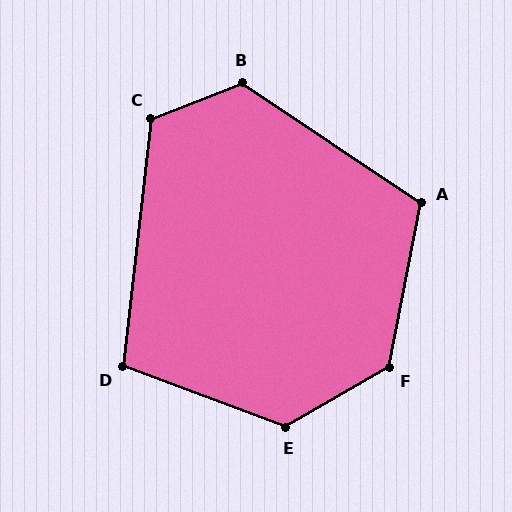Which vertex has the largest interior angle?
F, at approximately 131 degrees.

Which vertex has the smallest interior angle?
D, at approximately 104 degrees.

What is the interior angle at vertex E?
Approximately 130 degrees (obtuse).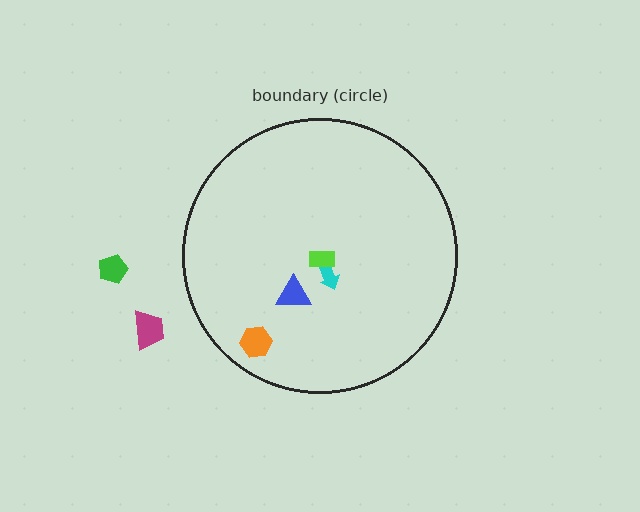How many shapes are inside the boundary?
4 inside, 2 outside.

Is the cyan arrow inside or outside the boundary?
Inside.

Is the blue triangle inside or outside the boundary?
Inside.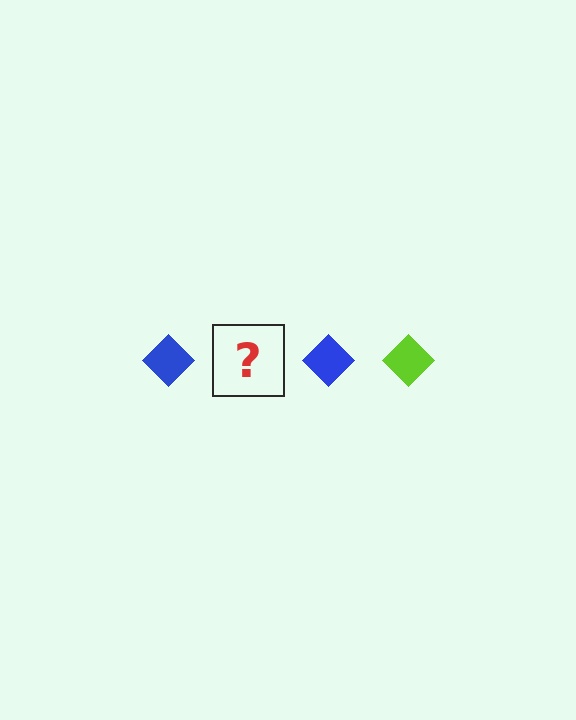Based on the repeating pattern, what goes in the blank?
The blank should be a lime diamond.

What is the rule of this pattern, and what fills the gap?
The rule is that the pattern cycles through blue, lime diamonds. The gap should be filled with a lime diamond.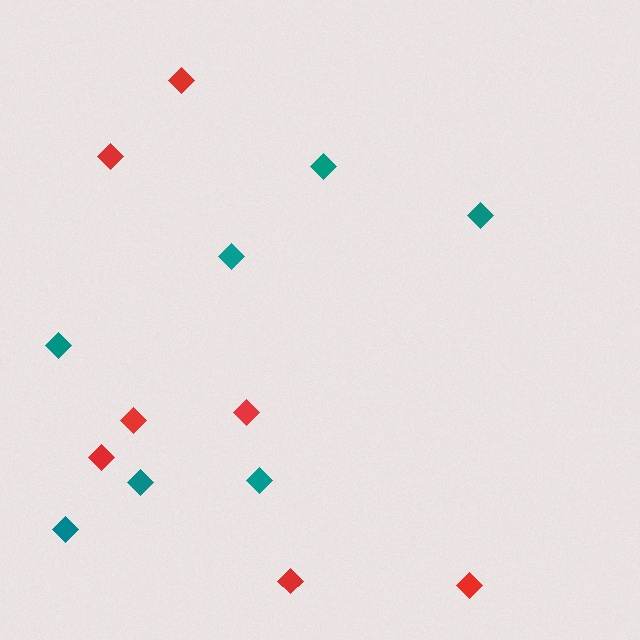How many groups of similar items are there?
There are 2 groups: one group of red diamonds (7) and one group of teal diamonds (7).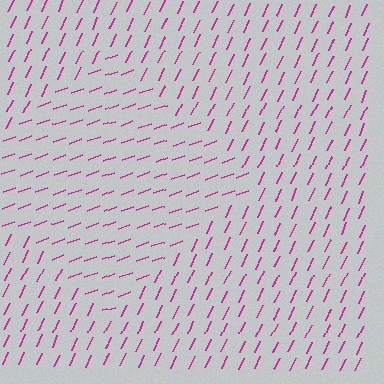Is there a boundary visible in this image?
Yes, there is a texture boundary formed by a change in line orientation.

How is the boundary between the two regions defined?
The boundary is defined purely by a change in line orientation (approximately 45 degrees difference). All lines are the same color and thickness.